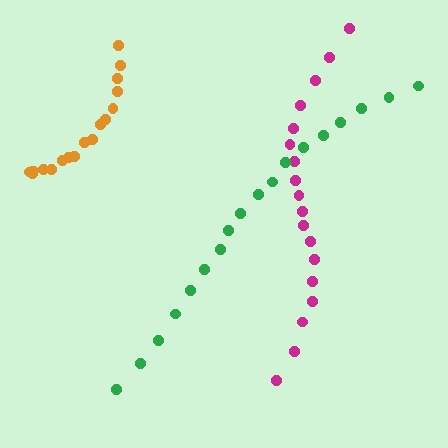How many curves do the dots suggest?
There are 3 distinct paths.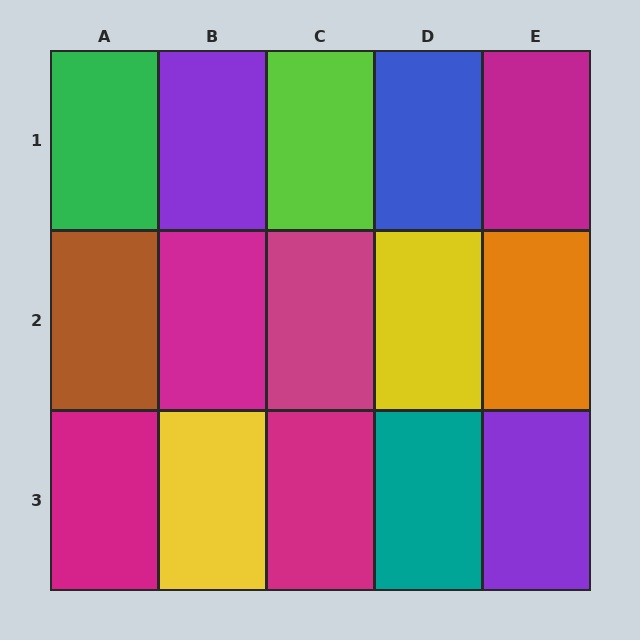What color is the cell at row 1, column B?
Purple.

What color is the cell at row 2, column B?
Magenta.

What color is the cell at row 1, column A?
Green.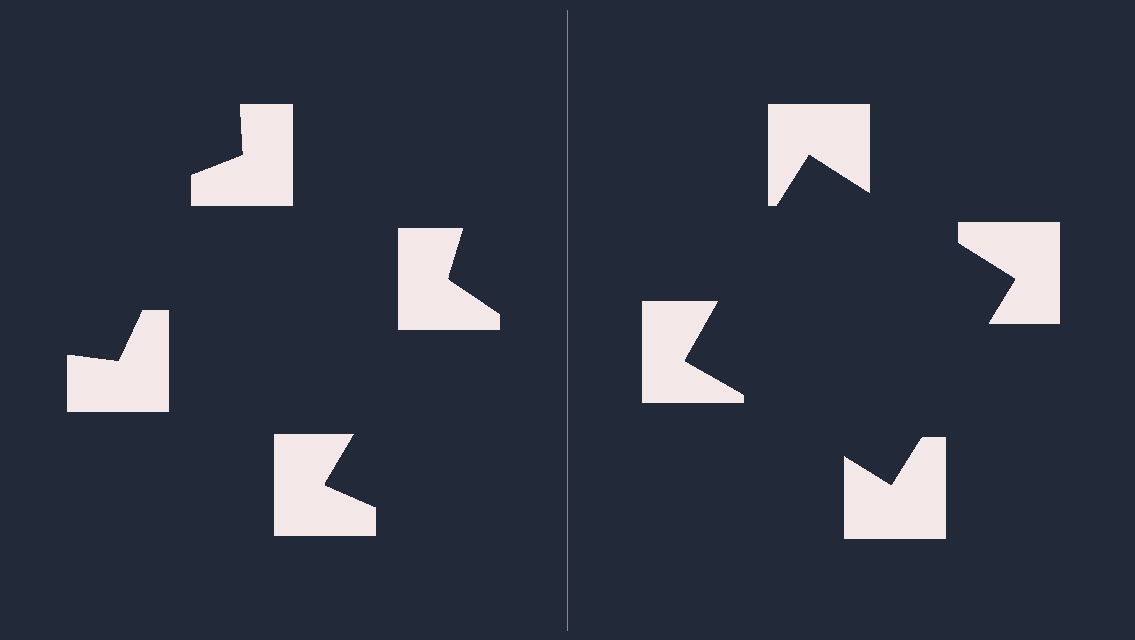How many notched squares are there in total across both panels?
8 — 4 on each side.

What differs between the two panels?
The notched squares are positioned identically on both sides; only the wedge orientations differ. On the right they align to a square; on the left they are misaligned.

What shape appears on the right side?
An illusory square.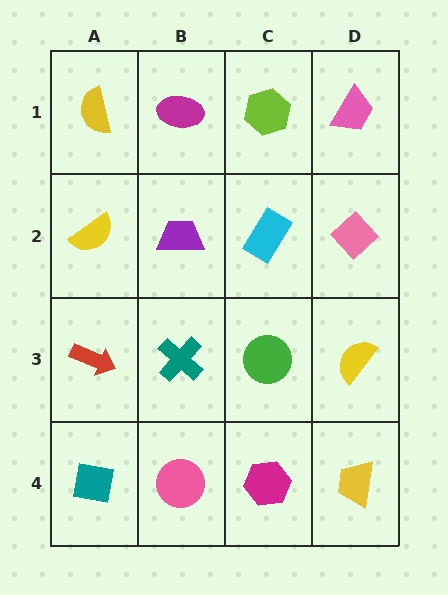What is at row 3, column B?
A teal cross.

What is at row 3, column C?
A green circle.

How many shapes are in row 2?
4 shapes.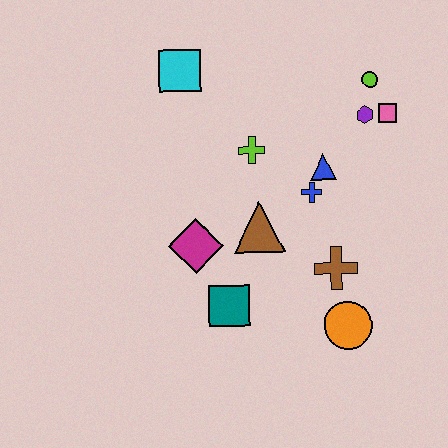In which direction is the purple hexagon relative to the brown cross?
The purple hexagon is above the brown cross.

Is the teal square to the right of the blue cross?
No